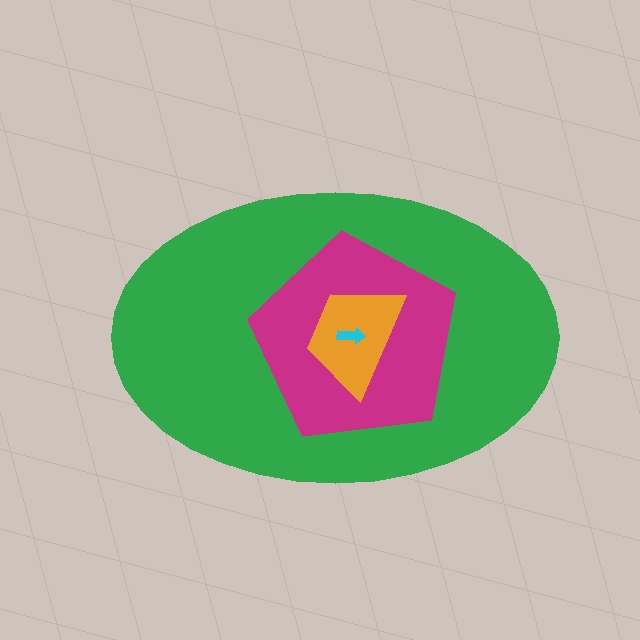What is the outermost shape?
The green ellipse.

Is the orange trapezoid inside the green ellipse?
Yes.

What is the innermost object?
The cyan arrow.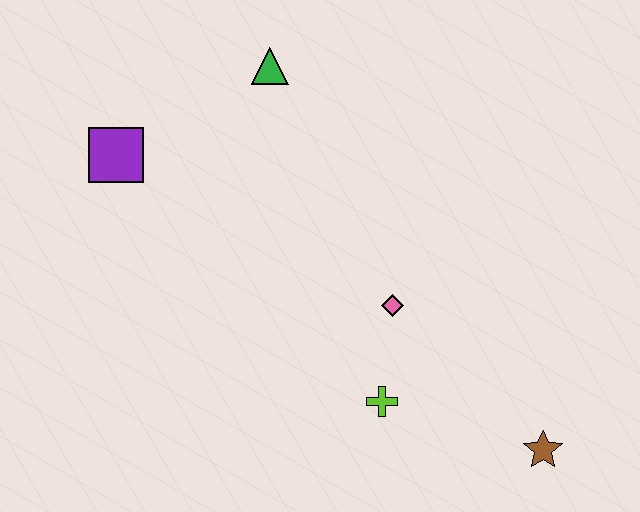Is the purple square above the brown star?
Yes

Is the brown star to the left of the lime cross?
No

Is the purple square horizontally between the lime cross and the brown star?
No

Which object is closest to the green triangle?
The purple square is closest to the green triangle.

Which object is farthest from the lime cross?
The purple square is farthest from the lime cross.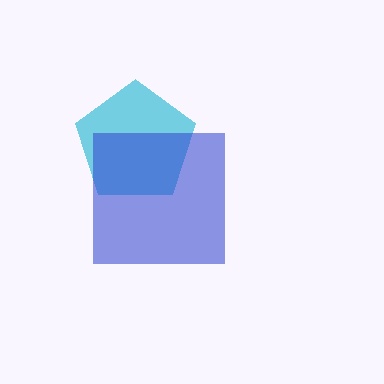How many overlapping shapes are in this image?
There are 2 overlapping shapes in the image.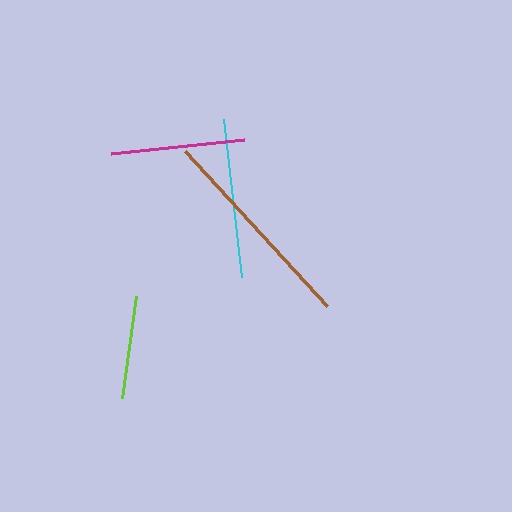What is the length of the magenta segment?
The magenta segment is approximately 134 pixels long.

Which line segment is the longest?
The brown line is the longest at approximately 210 pixels.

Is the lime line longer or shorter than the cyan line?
The cyan line is longer than the lime line.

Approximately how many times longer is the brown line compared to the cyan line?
The brown line is approximately 1.3 times the length of the cyan line.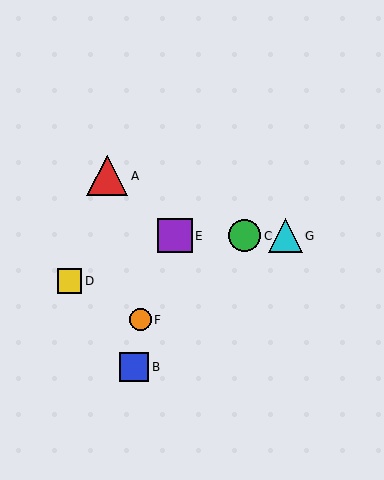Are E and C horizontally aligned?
Yes, both are at y≈236.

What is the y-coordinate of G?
Object G is at y≈236.